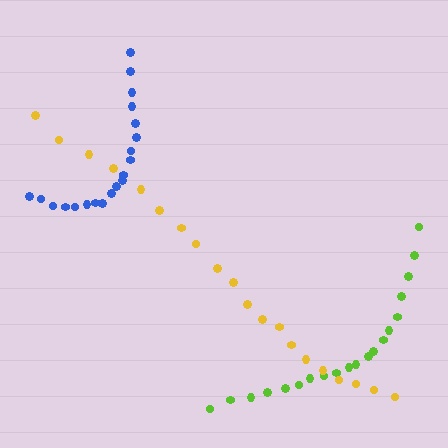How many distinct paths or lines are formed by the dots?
There are 3 distinct paths.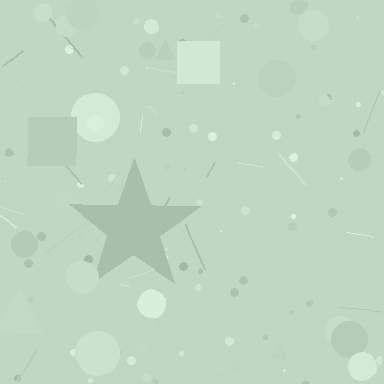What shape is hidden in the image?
A star is hidden in the image.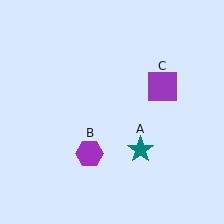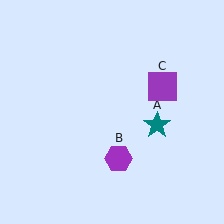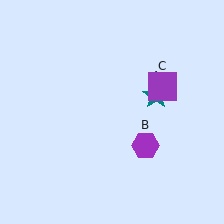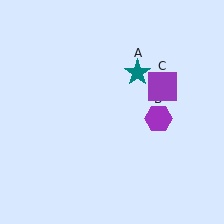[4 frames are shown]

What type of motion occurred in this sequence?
The teal star (object A), purple hexagon (object B) rotated counterclockwise around the center of the scene.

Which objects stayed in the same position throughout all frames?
Purple square (object C) remained stationary.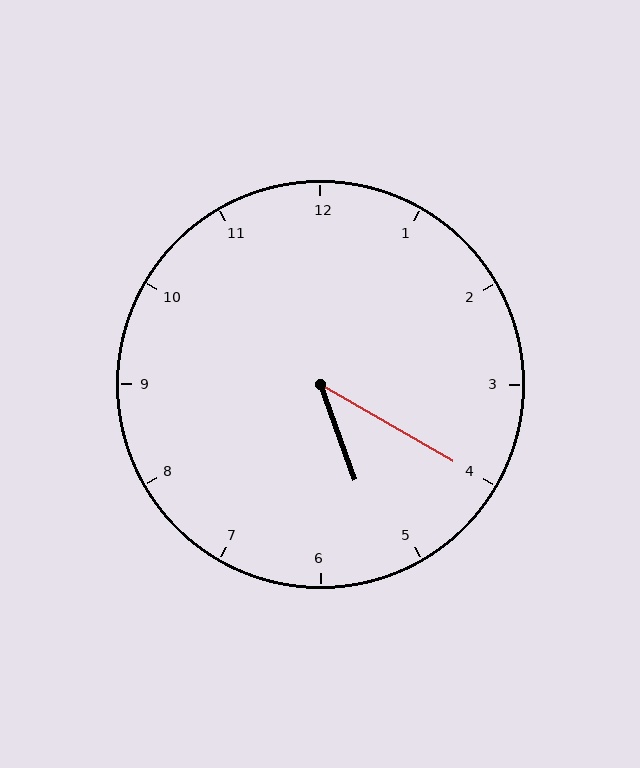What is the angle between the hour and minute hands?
Approximately 40 degrees.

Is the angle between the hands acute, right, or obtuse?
It is acute.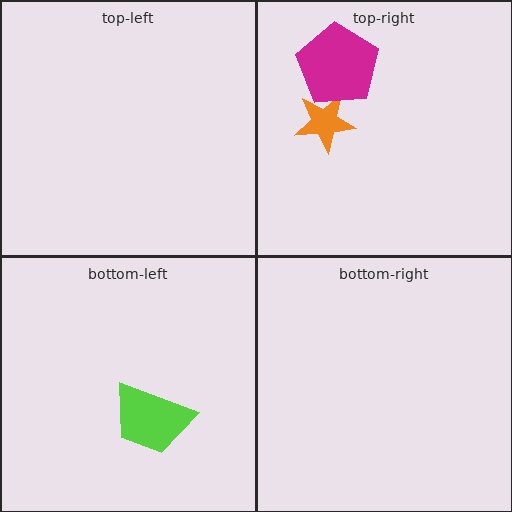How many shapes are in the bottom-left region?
1.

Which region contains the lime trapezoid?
The bottom-left region.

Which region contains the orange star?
The top-right region.